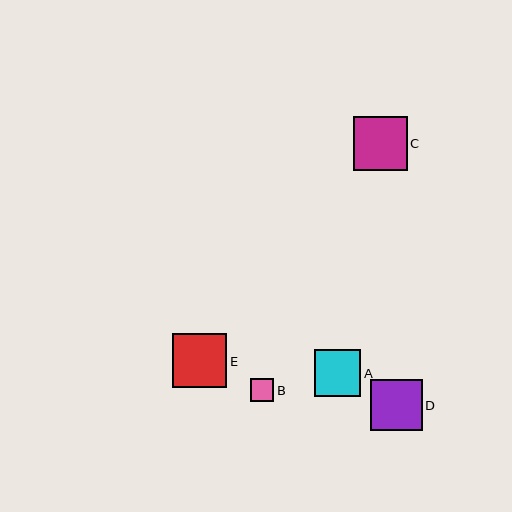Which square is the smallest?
Square B is the smallest with a size of approximately 23 pixels.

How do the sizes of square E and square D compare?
Square E and square D are approximately the same size.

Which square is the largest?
Square E is the largest with a size of approximately 54 pixels.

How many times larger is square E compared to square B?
Square E is approximately 2.3 times the size of square B.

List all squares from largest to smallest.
From largest to smallest: E, C, D, A, B.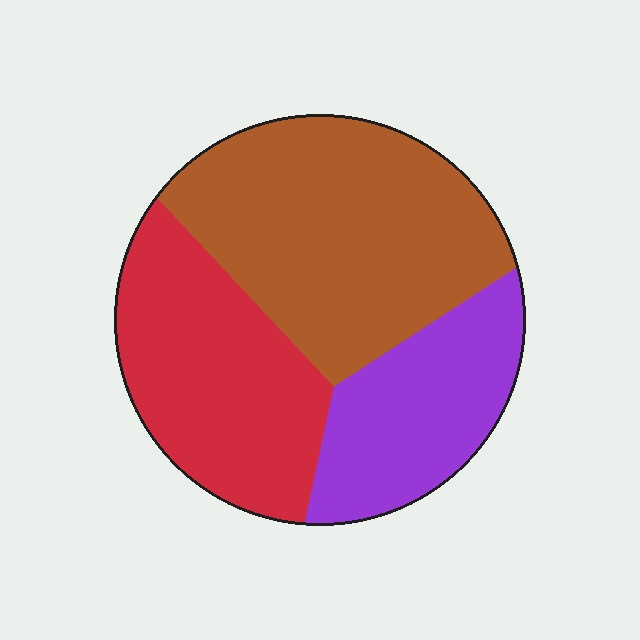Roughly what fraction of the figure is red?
Red covers 32% of the figure.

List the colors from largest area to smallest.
From largest to smallest: brown, red, purple.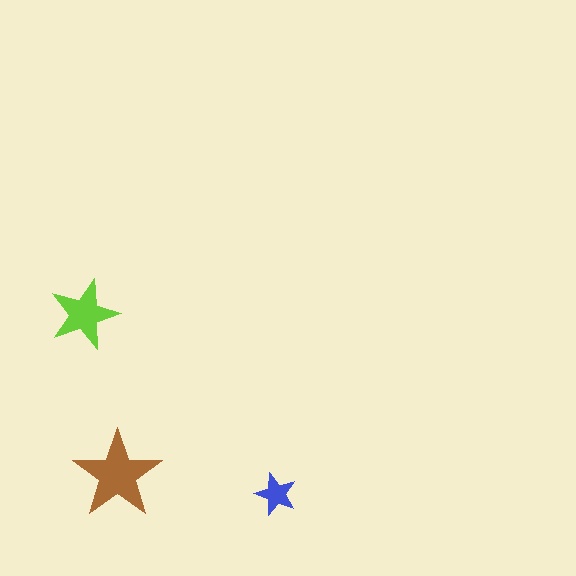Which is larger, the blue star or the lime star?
The lime one.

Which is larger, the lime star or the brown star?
The brown one.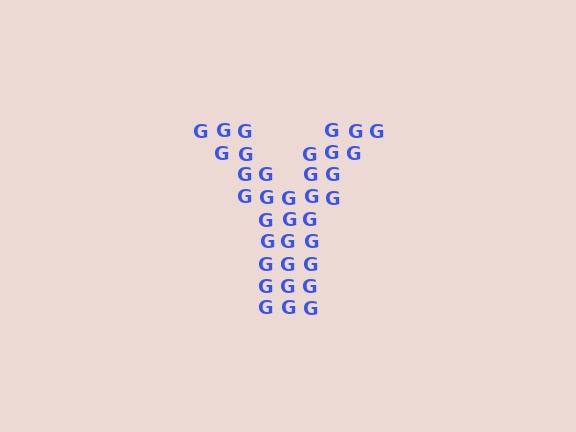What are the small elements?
The small elements are letter G's.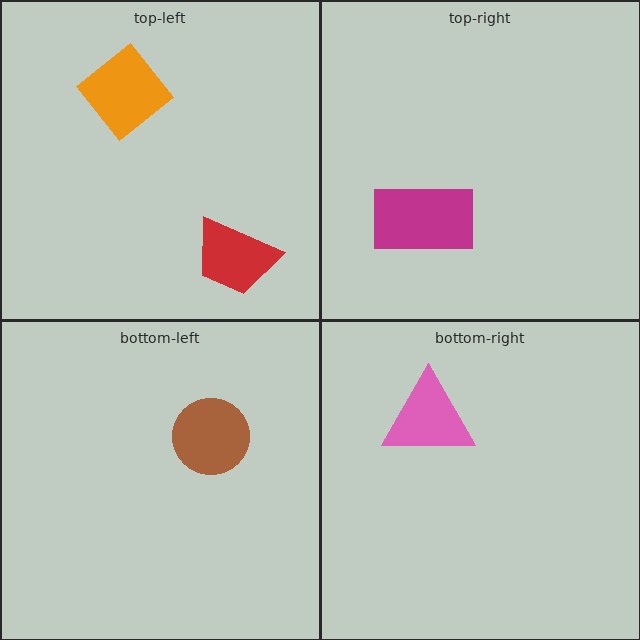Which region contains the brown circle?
The bottom-left region.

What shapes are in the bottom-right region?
The pink triangle.